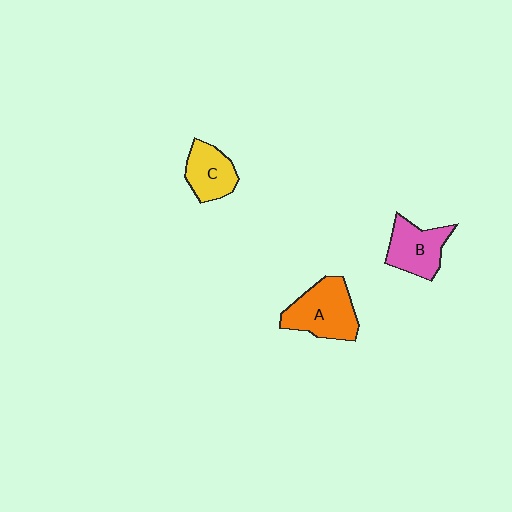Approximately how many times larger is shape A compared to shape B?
Approximately 1.3 times.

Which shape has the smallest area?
Shape C (yellow).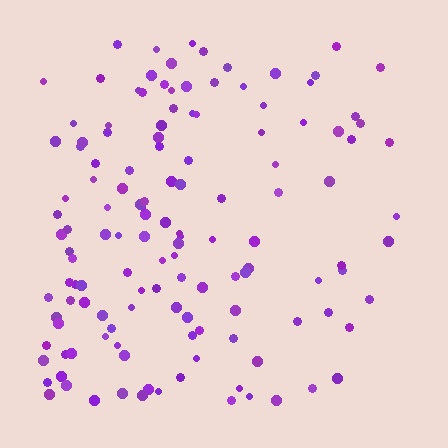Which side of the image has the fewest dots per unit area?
The right.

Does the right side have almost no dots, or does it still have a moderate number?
Still a moderate number, just noticeably fewer than the left.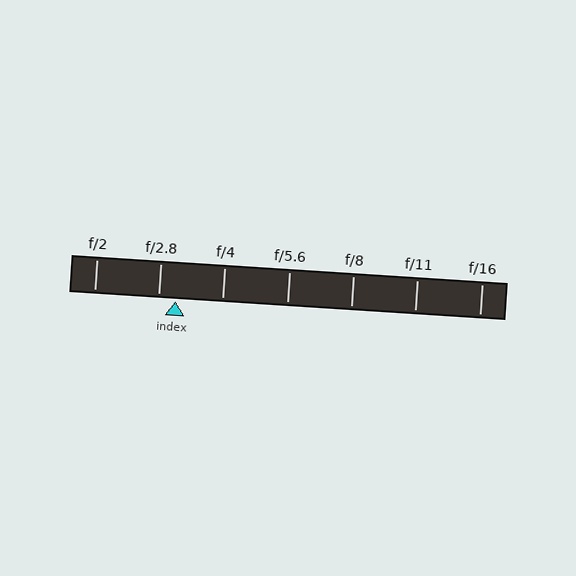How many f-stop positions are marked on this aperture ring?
There are 7 f-stop positions marked.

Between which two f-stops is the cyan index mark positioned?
The index mark is between f/2.8 and f/4.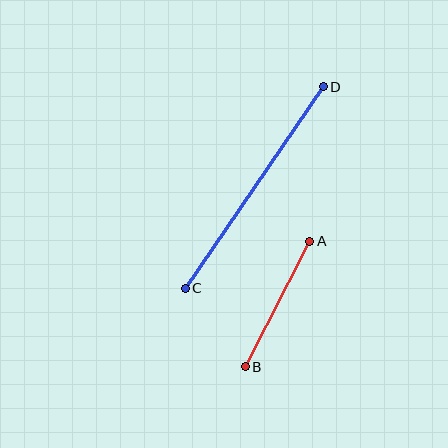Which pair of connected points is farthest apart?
Points C and D are farthest apart.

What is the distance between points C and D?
The distance is approximately 244 pixels.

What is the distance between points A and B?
The distance is approximately 141 pixels.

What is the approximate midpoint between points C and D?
The midpoint is at approximately (254, 188) pixels.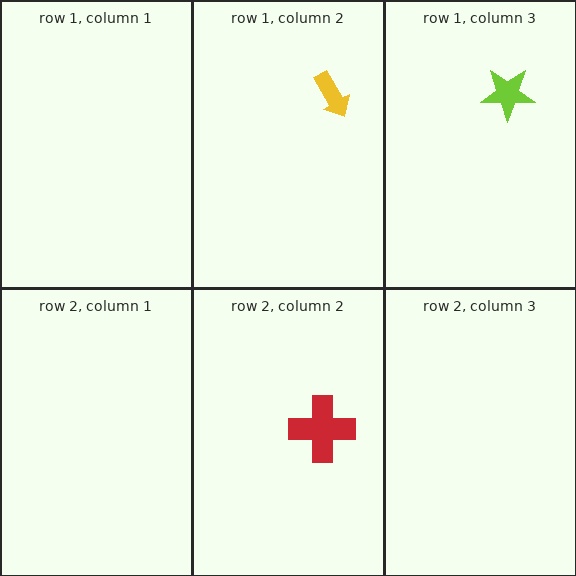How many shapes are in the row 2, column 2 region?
1.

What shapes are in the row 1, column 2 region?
The yellow arrow.